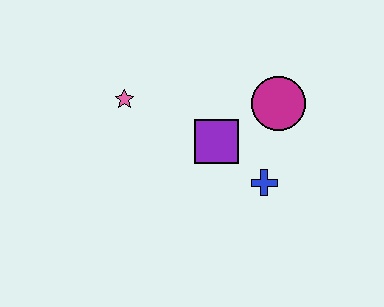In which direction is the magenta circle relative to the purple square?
The magenta circle is to the right of the purple square.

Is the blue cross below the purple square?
Yes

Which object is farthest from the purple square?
The pink star is farthest from the purple square.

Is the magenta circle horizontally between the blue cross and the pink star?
No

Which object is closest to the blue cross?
The purple square is closest to the blue cross.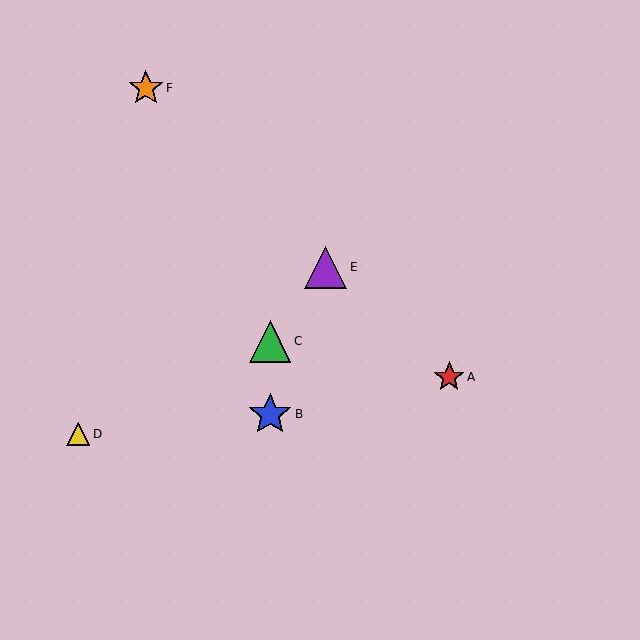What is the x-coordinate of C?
Object C is at x≈270.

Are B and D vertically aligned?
No, B is at x≈270 and D is at x≈78.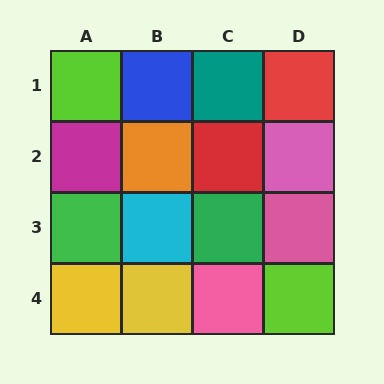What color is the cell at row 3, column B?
Cyan.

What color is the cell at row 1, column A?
Lime.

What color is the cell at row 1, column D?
Red.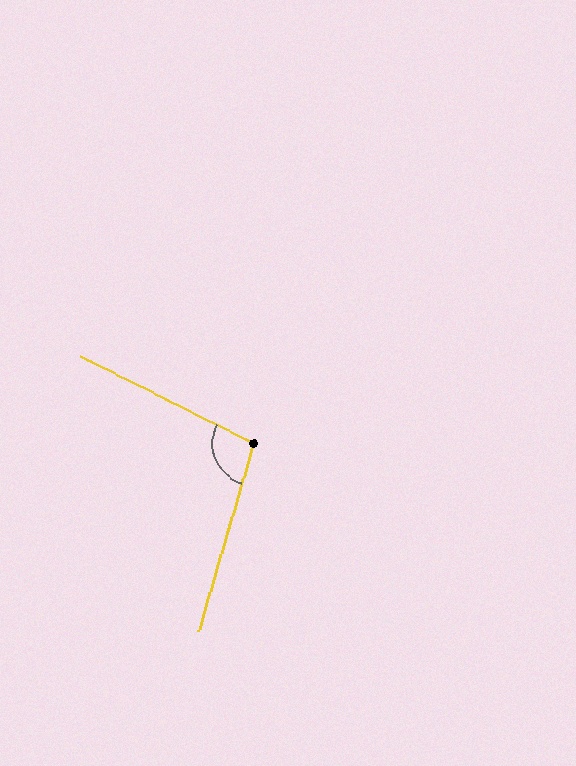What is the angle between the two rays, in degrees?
Approximately 100 degrees.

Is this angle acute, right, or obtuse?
It is obtuse.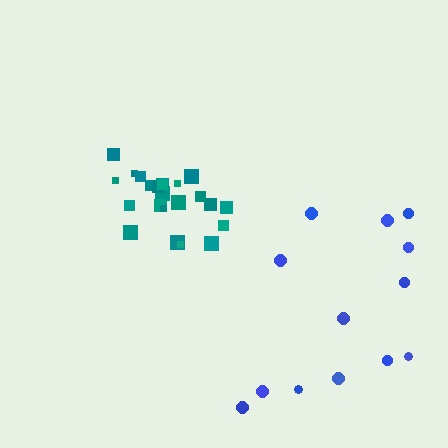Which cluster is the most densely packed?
Teal.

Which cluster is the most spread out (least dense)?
Blue.